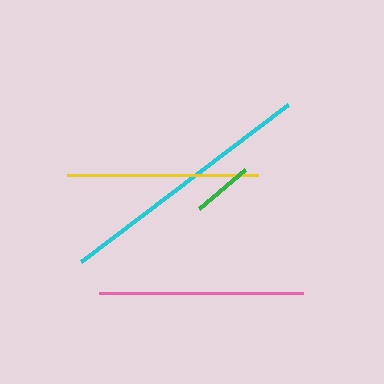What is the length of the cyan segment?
The cyan segment is approximately 260 pixels long.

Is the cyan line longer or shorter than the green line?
The cyan line is longer than the green line.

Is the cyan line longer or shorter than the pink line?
The cyan line is longer than the pink line.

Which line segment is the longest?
The cyan line is the longest at approximately 260 pixels.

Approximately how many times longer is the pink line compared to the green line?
The pink line is approximately 3.4 times the length of the green line.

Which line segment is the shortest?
The green line is the shortest at approximately 60 pixels.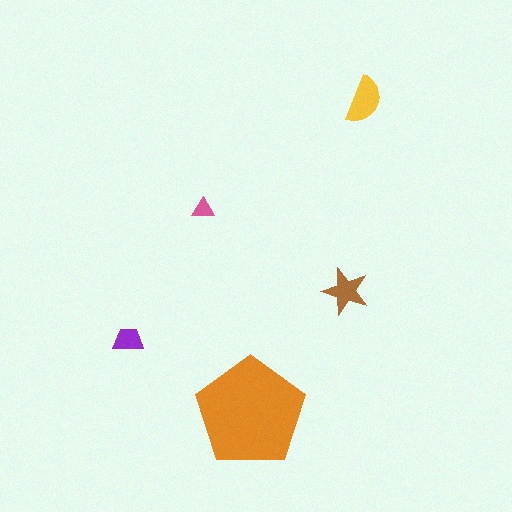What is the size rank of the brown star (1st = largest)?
3rd.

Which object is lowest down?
The orange pentagon is bottommost.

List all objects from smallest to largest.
The pink triangle, the purple trapezoid, the brown star, the yellow semicircle, the orange pentagon.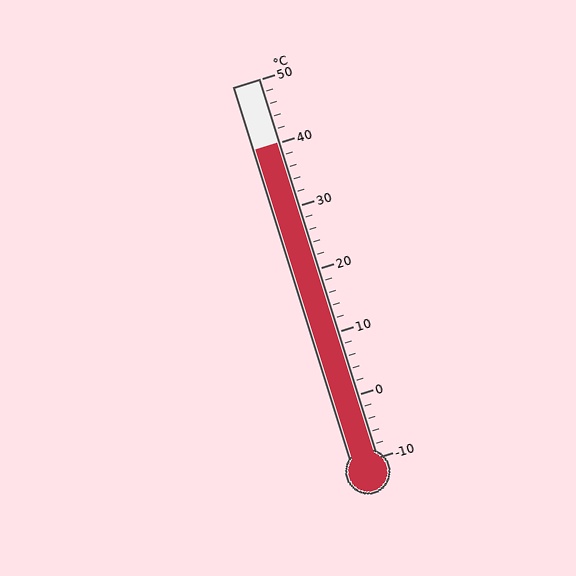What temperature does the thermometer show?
The thermometer shows approximately 40°C.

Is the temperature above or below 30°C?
The temperature is above 30°C.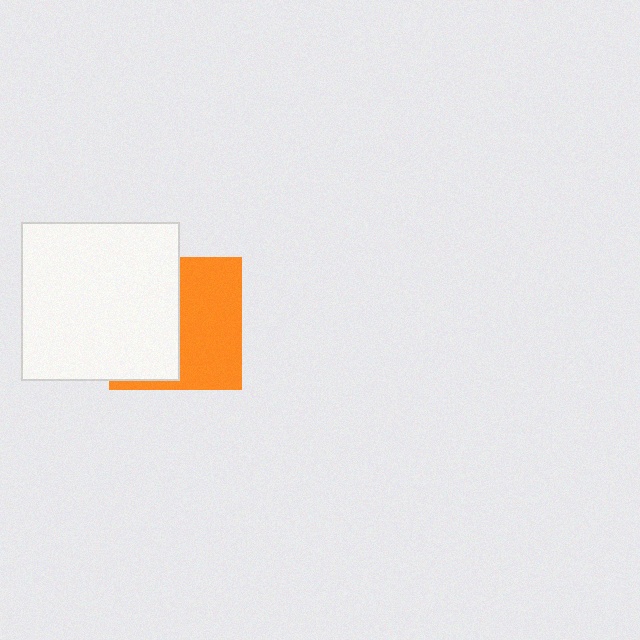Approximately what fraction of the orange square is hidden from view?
Roughly 50% of the orange square is hidden behind the white square.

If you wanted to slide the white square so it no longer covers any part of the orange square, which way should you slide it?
Slide it left — that is the most direct way to separate the two shapes.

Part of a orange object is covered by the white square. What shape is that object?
It is a square.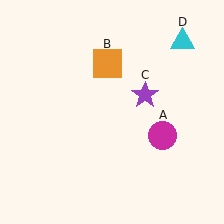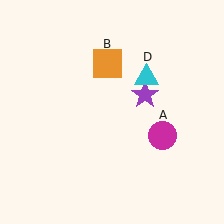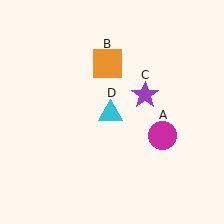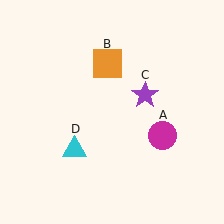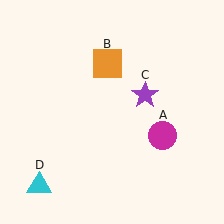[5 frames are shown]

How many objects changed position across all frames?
1 object changed position: cyan triangle (object D).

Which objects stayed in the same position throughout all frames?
Magenta circle (object A) and orange square (object B) and purple star (object C) remained stationary.